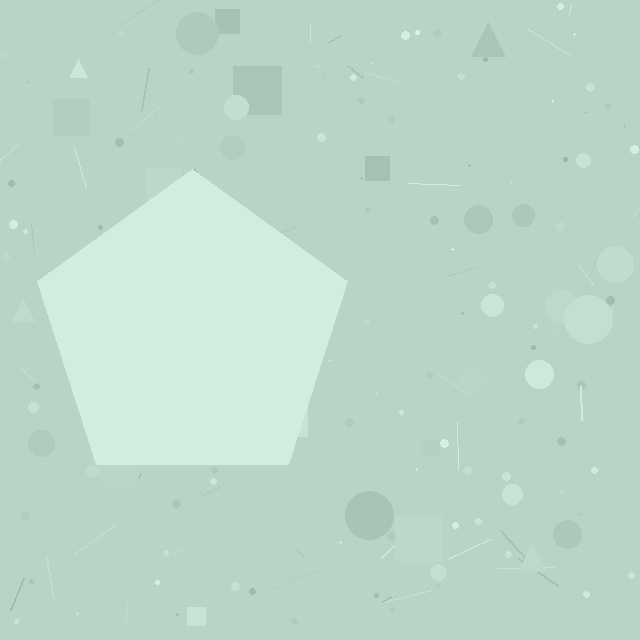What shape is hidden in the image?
A pentagon is hidden in the image.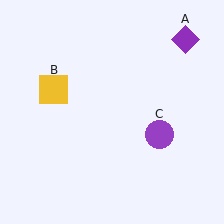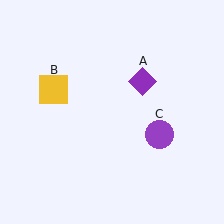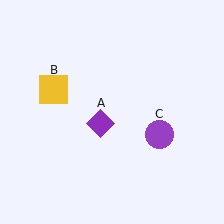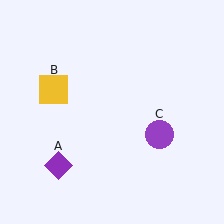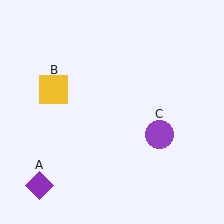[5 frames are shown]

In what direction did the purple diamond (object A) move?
The purple diamond (object A) moved down and to the left.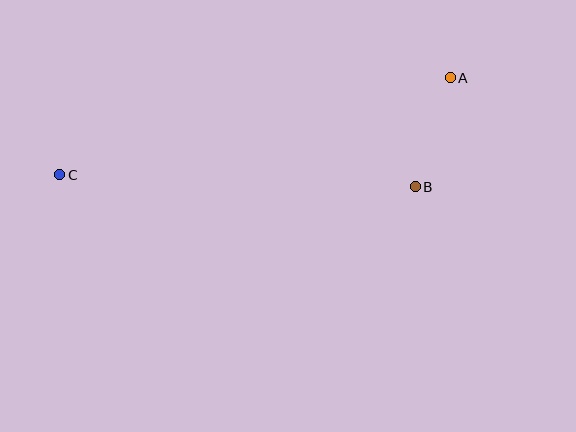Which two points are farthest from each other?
Points A and C are farthest from each other.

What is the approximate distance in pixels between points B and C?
The distance between B and C is approximately 356 pixels.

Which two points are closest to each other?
Points A and B are closest to each other.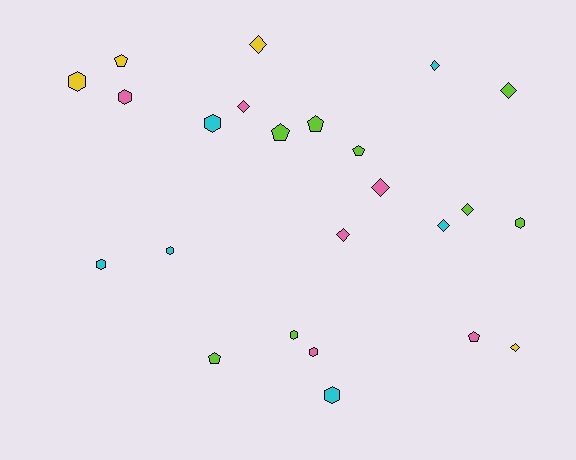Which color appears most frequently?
Lime, with 8 objects.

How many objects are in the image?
There are 24 objects.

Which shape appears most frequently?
Hexagon, with 9 objects.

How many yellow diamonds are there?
There are 2 yellow diamonds.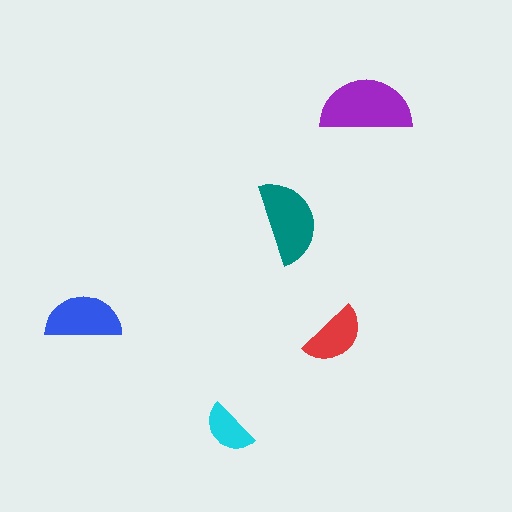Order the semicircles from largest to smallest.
the purple one, the teal one, the blue one, the red one, the cyan one.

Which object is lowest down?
The cyan semicircle is bottommost.